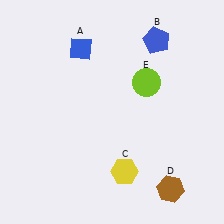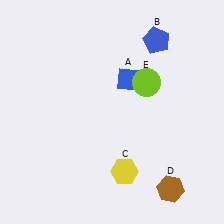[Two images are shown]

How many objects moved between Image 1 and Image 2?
1 object moved between the two images.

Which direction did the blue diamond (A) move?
The blue diamond (A) moved right.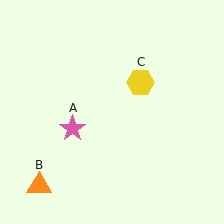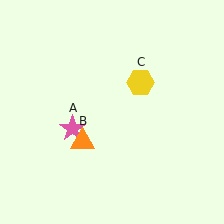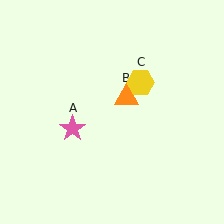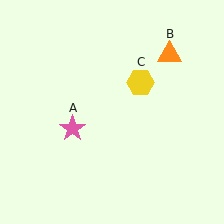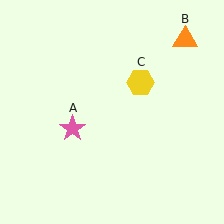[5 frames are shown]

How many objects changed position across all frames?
1 object changed position: orange triangle (object B).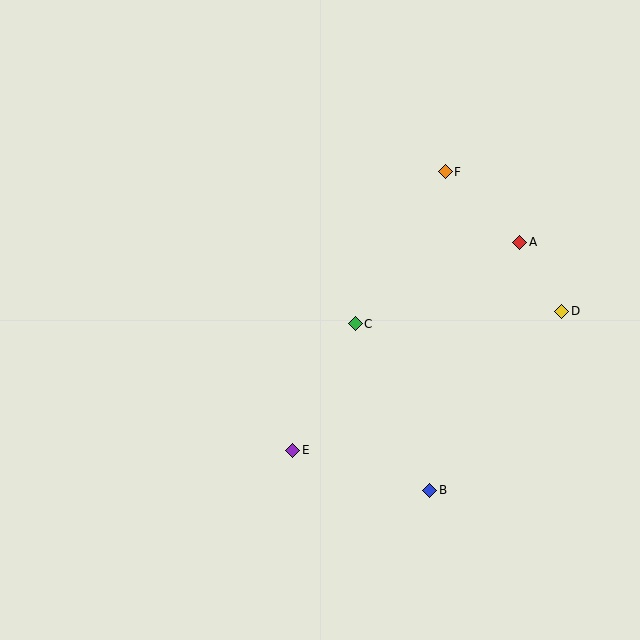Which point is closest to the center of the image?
Point C at (355, 324) is closest to the center.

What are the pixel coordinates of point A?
Point A is at (520, 242).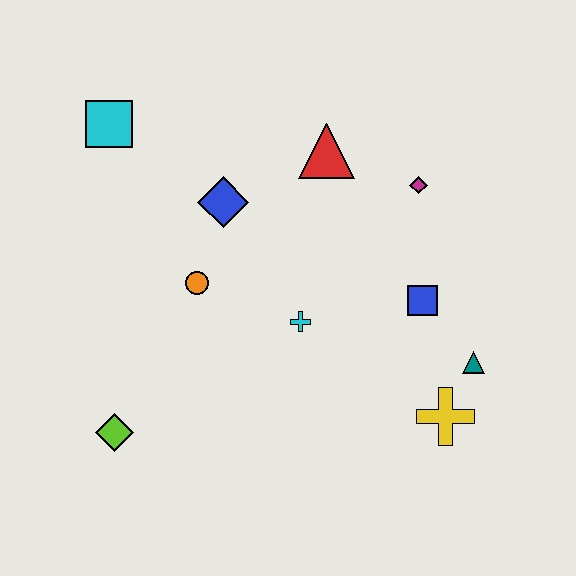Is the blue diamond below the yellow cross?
No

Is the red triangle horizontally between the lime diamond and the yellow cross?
Yes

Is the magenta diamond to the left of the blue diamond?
No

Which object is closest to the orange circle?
The blue diamond is closest to the orange circle.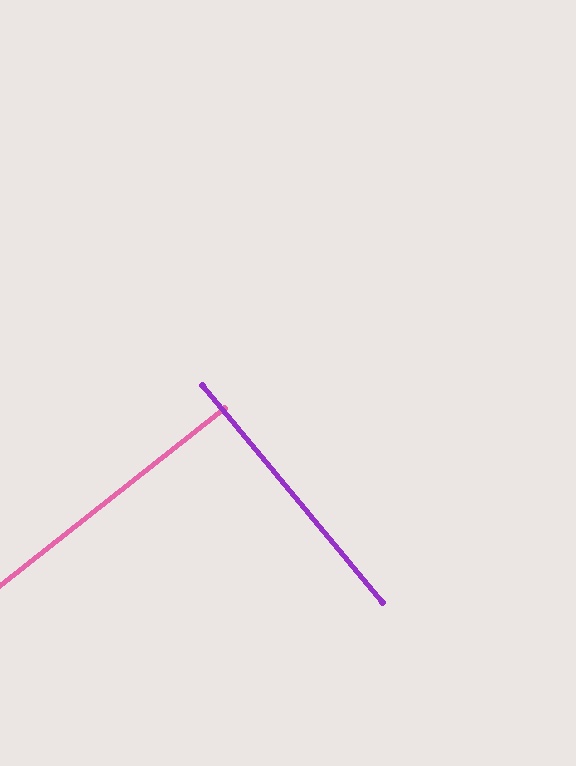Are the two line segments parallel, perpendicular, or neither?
Perpendicular — they meet at approximately 89°.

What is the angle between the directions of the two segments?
Approximately 89 degrees.